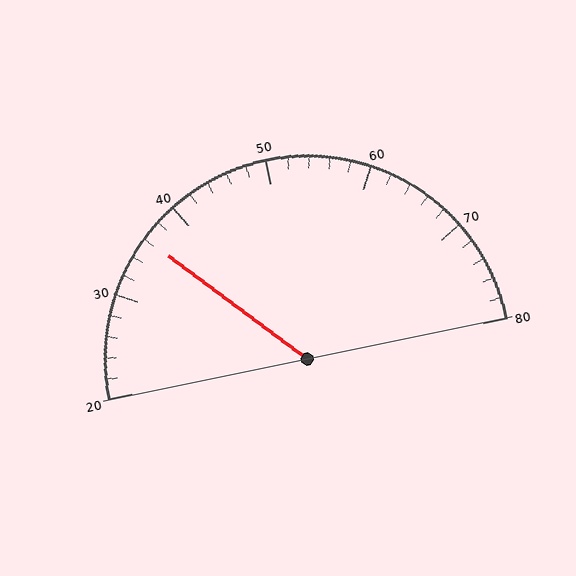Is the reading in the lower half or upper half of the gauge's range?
The reading is in the lower half of the range (20 to 80).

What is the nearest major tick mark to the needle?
The nearest major tick mark is 40.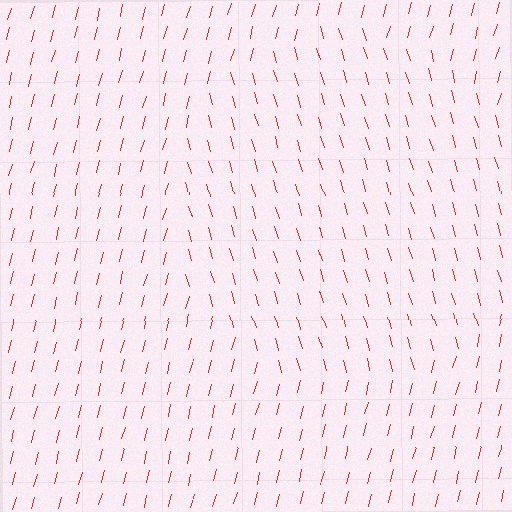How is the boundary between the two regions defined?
The boundary is defined purely by a change in line orientation (approximately 31 degrees difference). All lines are the same color and thickness.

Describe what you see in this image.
The image is filled with small red line segments. A circle region in the image has lines oriented differently from the surrounding lines, creating a visible texture boundary.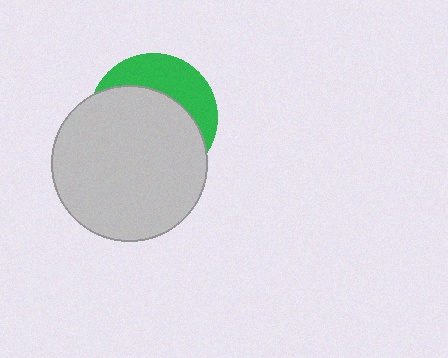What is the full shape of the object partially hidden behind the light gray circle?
The partially hidden object is a green circle.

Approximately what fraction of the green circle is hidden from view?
Roughly 66% of the green circle is hidden behind the light gray circle.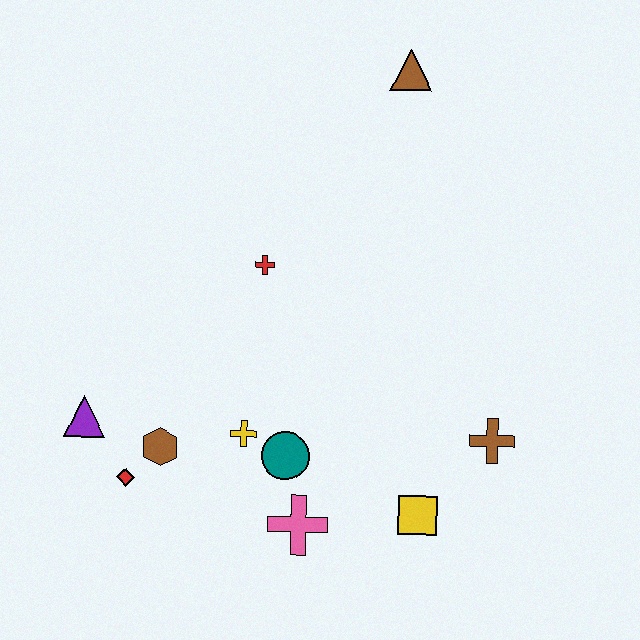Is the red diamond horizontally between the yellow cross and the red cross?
No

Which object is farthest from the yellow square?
The brown triangle is farthest from the yellow square.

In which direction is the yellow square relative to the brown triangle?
The yellow square is below the brown triangle.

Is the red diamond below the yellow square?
No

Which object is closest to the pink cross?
The teal circle is closest to the pink cross.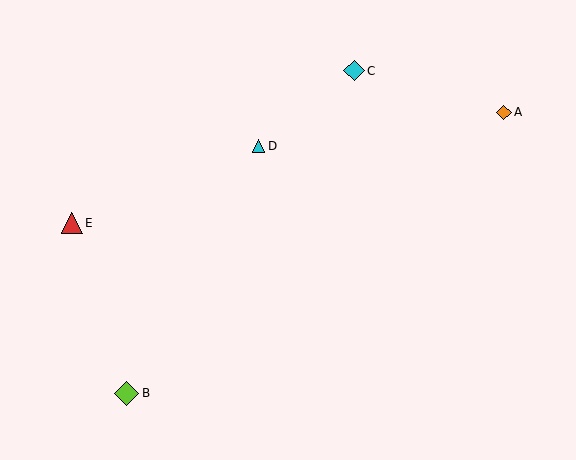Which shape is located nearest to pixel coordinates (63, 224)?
The red triangle (labeled E) at (72, 223) is nearest to that location.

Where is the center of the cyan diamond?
The center of the cyan diamond is at (354, 71).